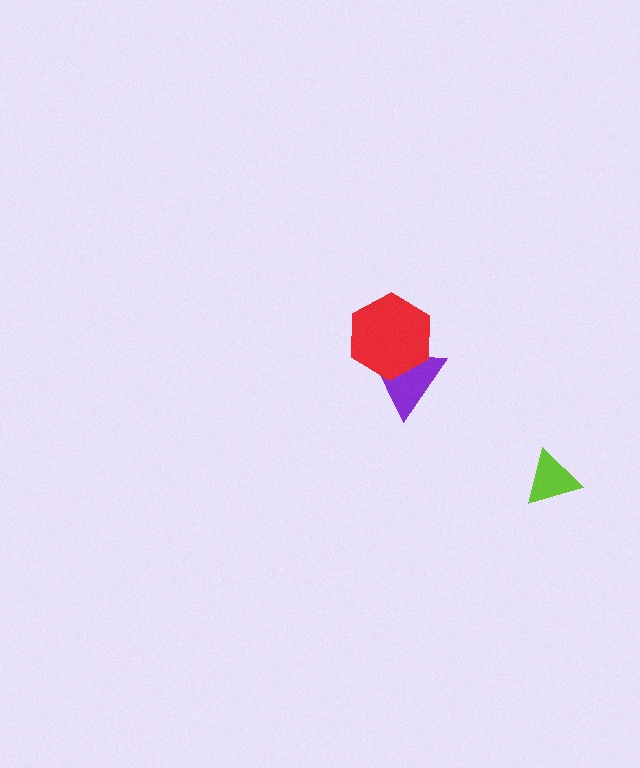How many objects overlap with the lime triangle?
0 objects overlap with the lime triangle.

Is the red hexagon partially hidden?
No, no other shape covers it.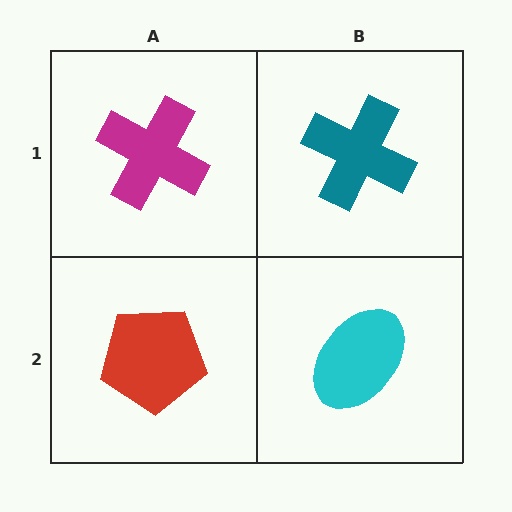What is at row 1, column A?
A magenta cross.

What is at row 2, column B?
A cyan ellipse.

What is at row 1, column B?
A teal cross.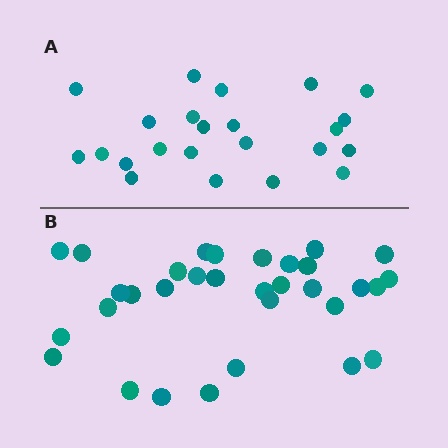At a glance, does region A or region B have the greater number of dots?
Region B (the bottom region) has more dots.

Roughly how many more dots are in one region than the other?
Region B has roughly 8 or so more dots than region A.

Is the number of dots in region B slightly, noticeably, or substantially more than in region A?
Region B has noticeably more, but not dramatically so. The ratio is roughly 1.4 to 1.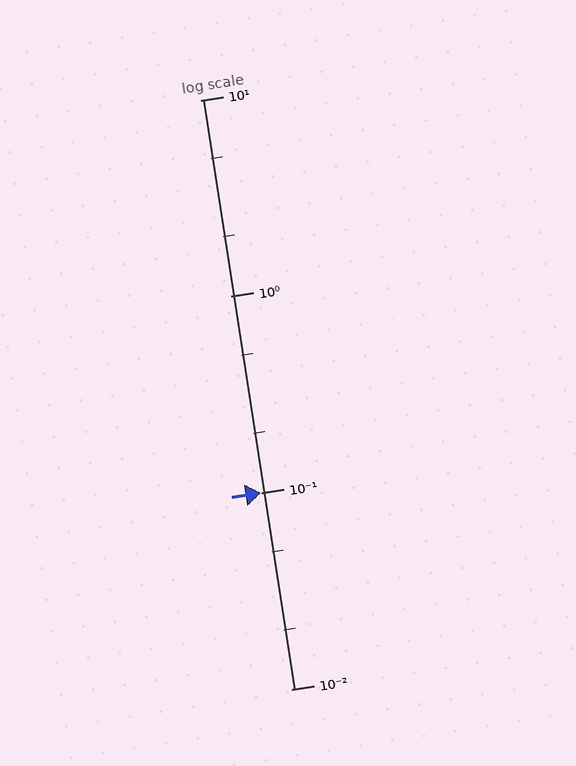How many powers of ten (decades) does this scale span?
The scale spans 3 decades, from 0.01 to 10.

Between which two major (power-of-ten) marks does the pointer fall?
The pointer is between 0.1 and 1.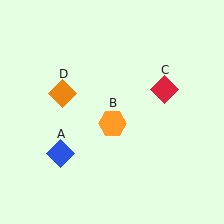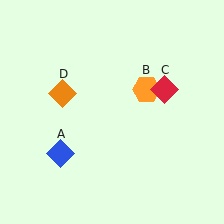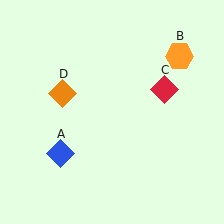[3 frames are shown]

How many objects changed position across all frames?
1 object changed position: orange hexagon (object B).